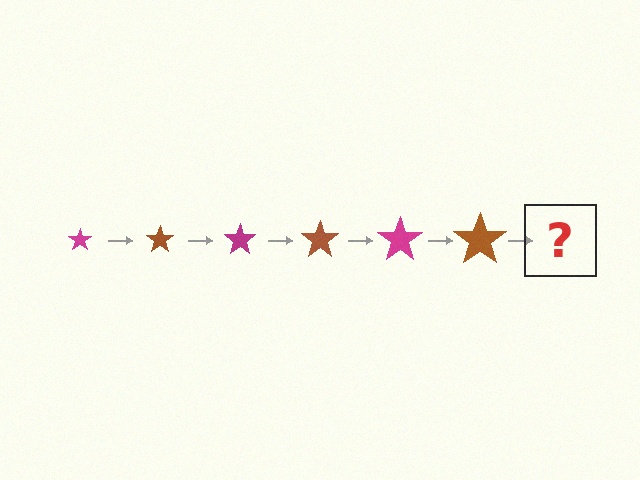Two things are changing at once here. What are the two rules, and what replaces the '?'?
The two rules are that the star grows larger each step and the color cycles through magenta and brown. The '?' should be a magenta star, larger than the previous one.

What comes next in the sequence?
The next element should be a magenta star, larger than the previous one.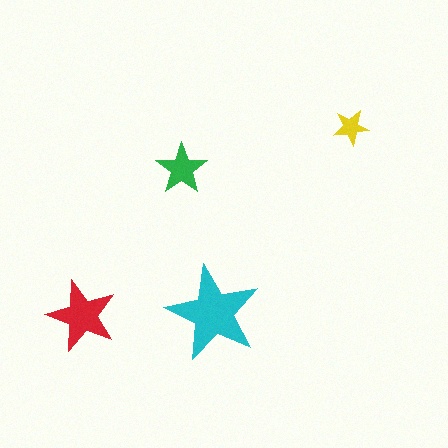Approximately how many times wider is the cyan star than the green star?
About 2 times wider.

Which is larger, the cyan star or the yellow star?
The cyan one.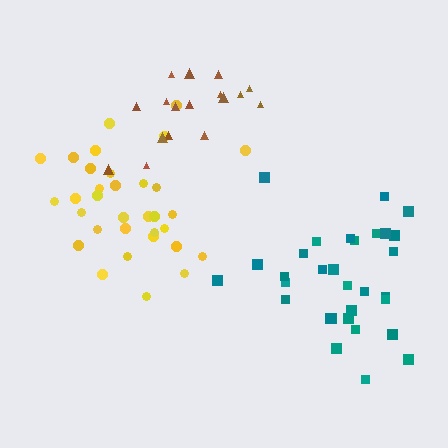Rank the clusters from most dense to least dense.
yellow, teal, brown.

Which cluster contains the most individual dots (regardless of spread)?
Yellow (33).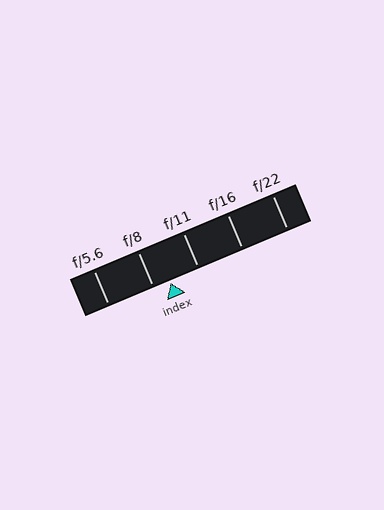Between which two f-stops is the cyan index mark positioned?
The index mark is between f/8 and f/11.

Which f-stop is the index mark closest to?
The index mark is closest to f/8.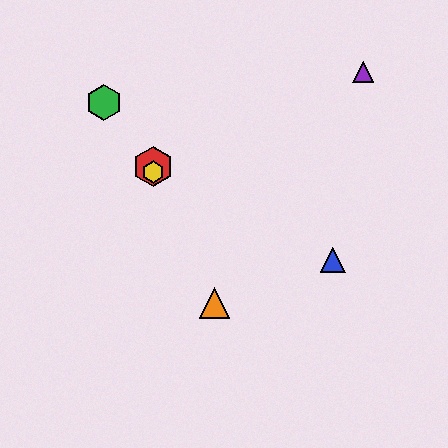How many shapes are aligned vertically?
2 shapes (the red hexagon, the yellow hexagon) are aligned vertically.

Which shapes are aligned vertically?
The red hexagon, the yellow hexagon are aligned vertically.